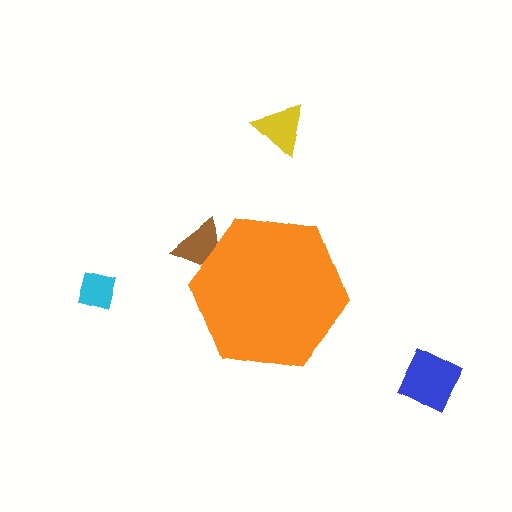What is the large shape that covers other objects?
An orange hexagon.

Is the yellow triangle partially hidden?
No, the yellow triangle is fully visible.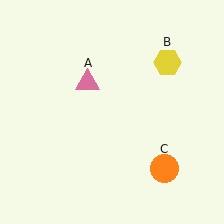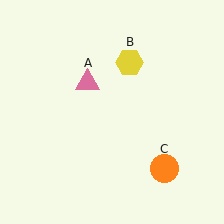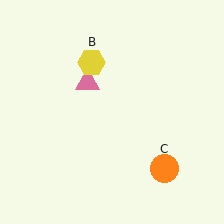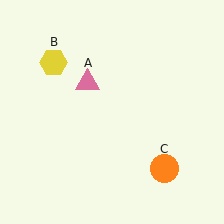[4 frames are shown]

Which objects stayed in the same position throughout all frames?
Pink triangle (object A) and orange circle (object C) remained stationary.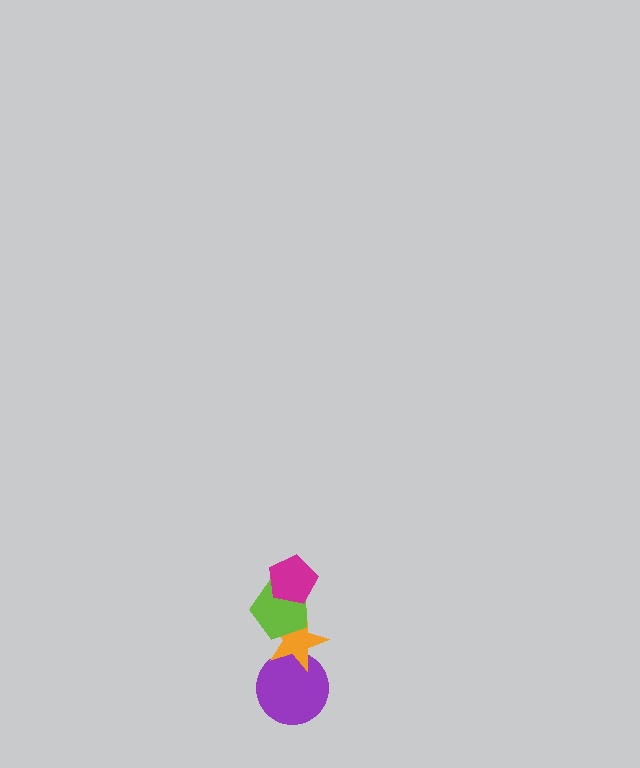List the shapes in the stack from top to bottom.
From top to bottom: the magenta pentagon, the lime pentagon, the orange star, the purple circle.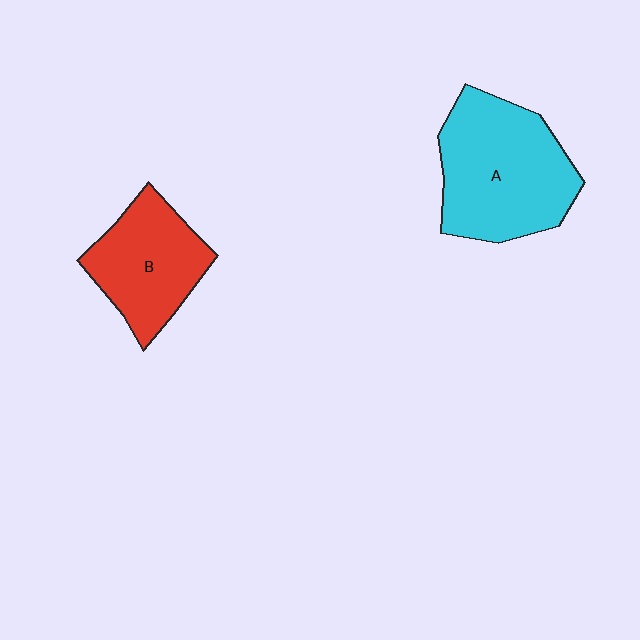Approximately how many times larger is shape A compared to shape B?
Approximately 1.4 times.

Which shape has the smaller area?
Shape B (red).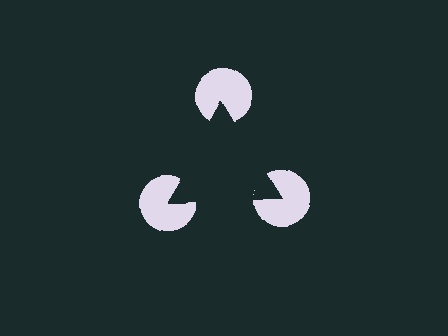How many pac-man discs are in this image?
There are 3 — one at each vertex of the illusory triangle.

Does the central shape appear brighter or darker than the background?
It typically appears slightly darker than the background, even though no actual brightness change is drawn.